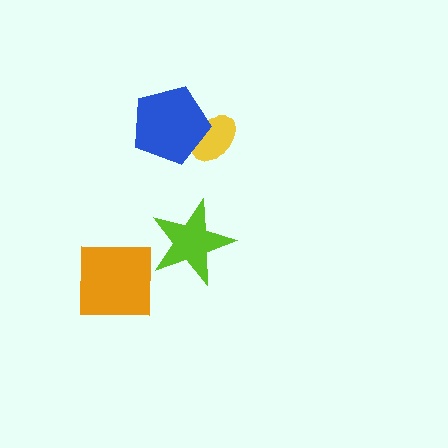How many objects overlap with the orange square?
0 objects overlap with the orange square.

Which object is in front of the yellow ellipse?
The blue pentagon is in front of the yellow ellipse.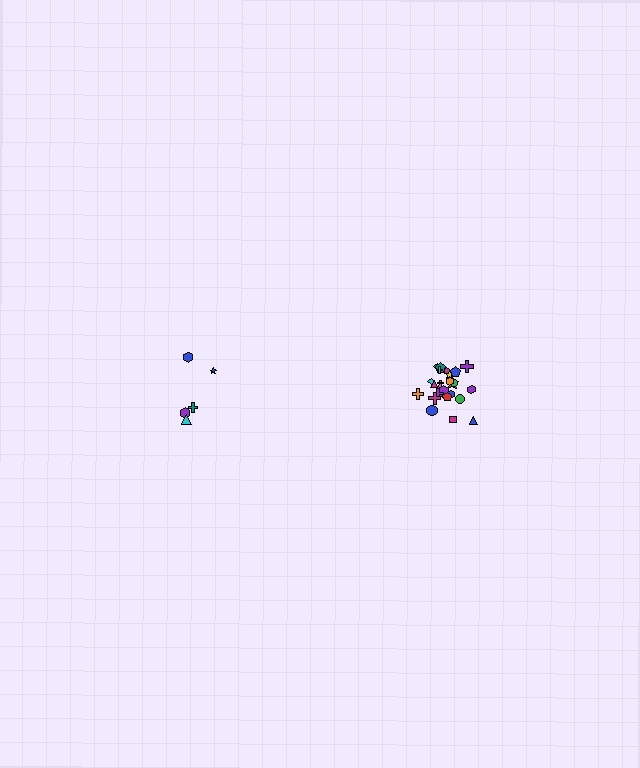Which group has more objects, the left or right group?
The right group.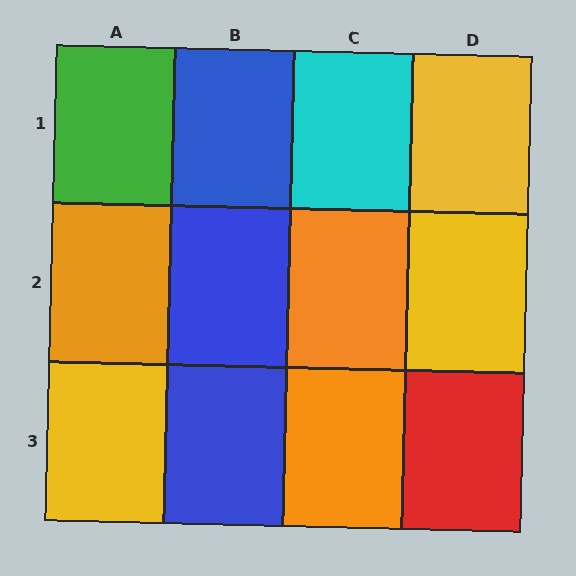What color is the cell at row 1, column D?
Yellow.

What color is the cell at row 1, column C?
Cyan.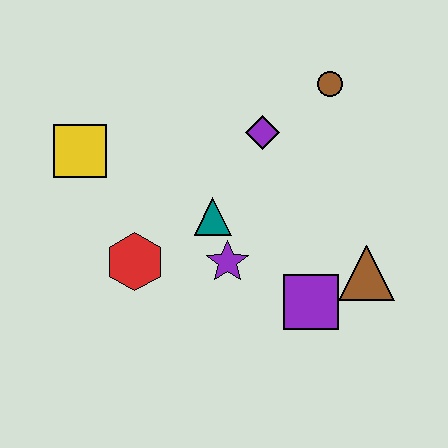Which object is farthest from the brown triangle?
The yellow square is farthest from the brown triangle.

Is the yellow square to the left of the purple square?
Yes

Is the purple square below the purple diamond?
Yes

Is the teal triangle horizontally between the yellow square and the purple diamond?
Yes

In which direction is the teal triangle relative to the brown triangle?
The teal triangle is to the left of the brown triangle.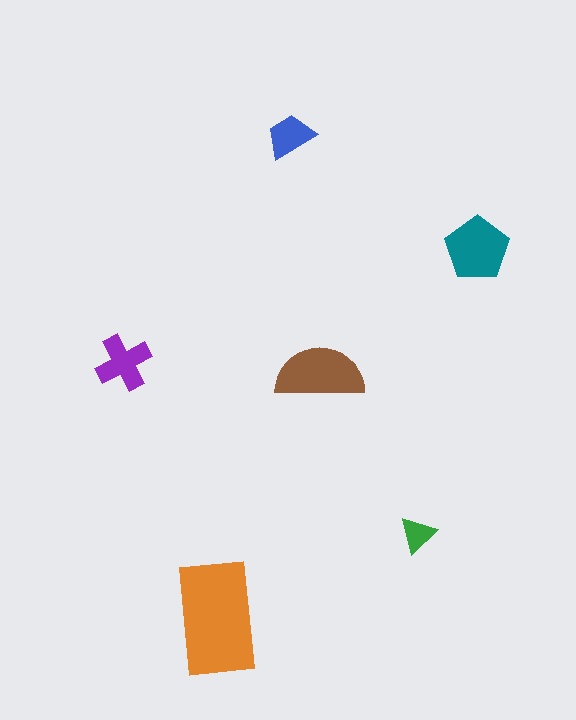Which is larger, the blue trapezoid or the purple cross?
The purple cross.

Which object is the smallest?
The green triangle.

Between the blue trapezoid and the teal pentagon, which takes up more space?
The teal pentagon.